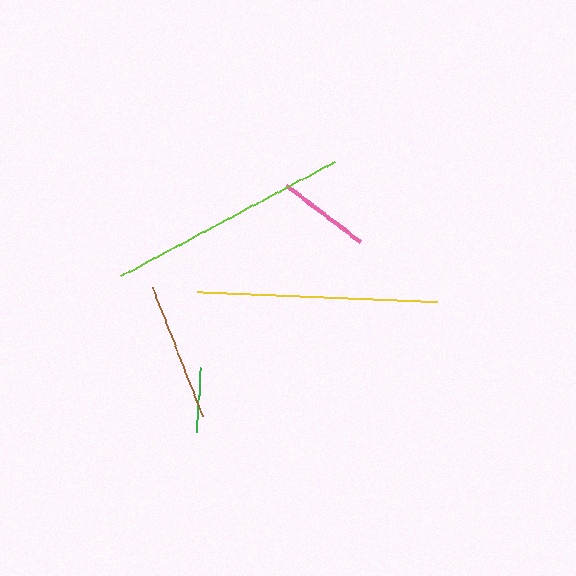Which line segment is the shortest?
The green line is the shortest at approximately 65 pixels.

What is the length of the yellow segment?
The yellow segment is approximately 240 pixels long.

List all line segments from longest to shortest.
From longest to shortest: lime, yellow, brown, pink, green.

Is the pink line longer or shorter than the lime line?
The lime line is longer than the pink line.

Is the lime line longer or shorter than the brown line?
The lime line is longer than the brown line.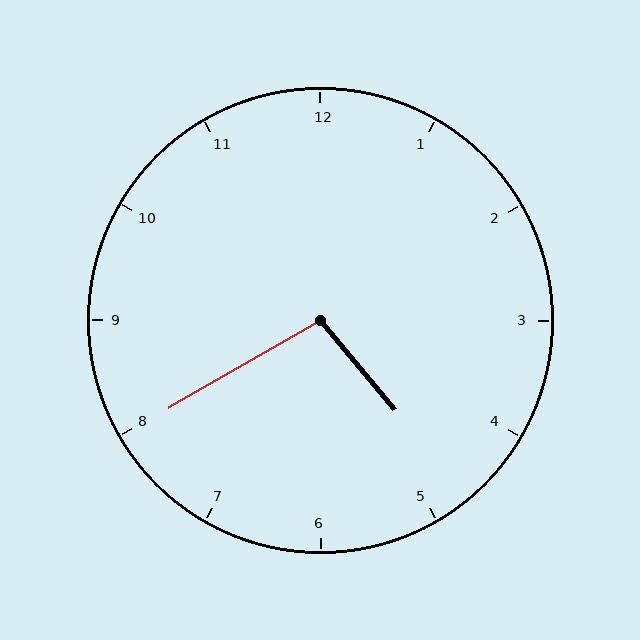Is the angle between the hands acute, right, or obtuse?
It is obtuse.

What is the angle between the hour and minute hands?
Approximately 100 degrees.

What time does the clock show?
4:40.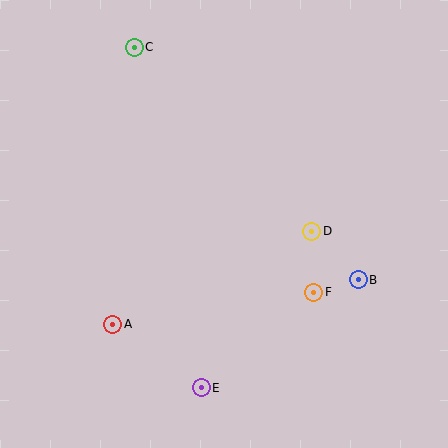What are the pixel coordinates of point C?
Point C is at (134, 47).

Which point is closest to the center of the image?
Point D at (312, 231) is closest to the center.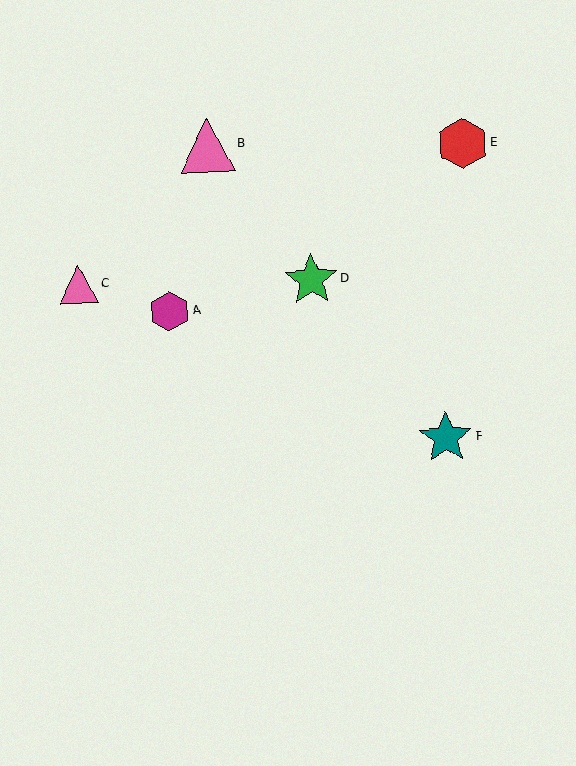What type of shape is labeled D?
Shape D is a green star.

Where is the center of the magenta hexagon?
The center of the magenta hexagon is at (169, 311).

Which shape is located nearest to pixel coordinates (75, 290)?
The pink triangle (labeled C) at (79, 284) is nearest to that location.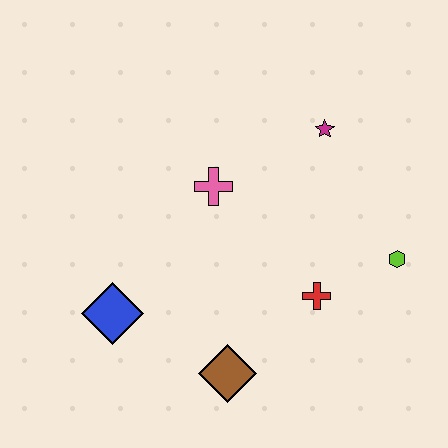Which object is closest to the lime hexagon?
The red cross is closest to the lime hexagon.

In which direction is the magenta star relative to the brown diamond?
The magenta star is above the brown diamond.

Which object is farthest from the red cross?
The blue diamond is farthest from the red cross.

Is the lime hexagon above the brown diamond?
Yes